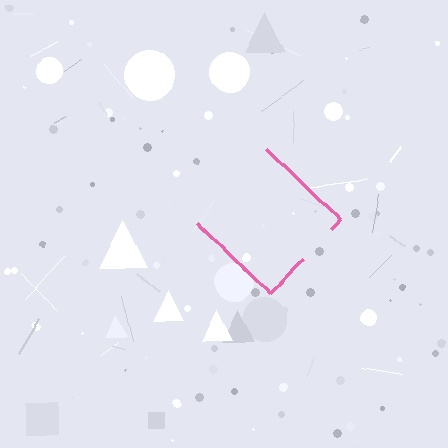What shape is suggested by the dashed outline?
The dashed outline suggests a diamond.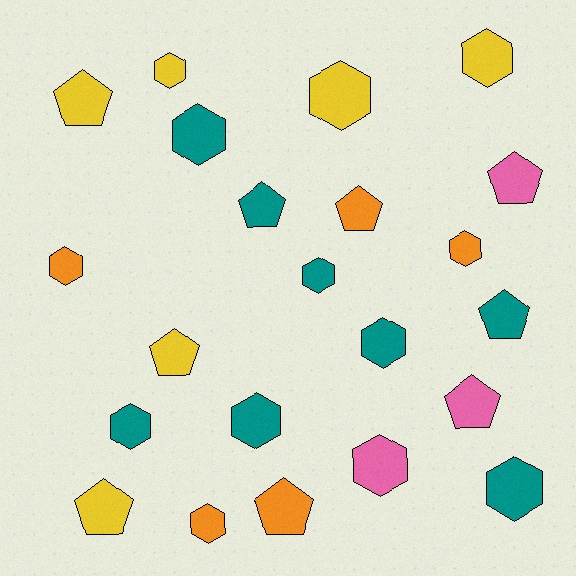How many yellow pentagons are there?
There are 3 yellow pentagons.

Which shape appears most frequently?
Hexagon, with 13 objects.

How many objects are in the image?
There are 22 objects.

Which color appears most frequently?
Teal, with 8 objects.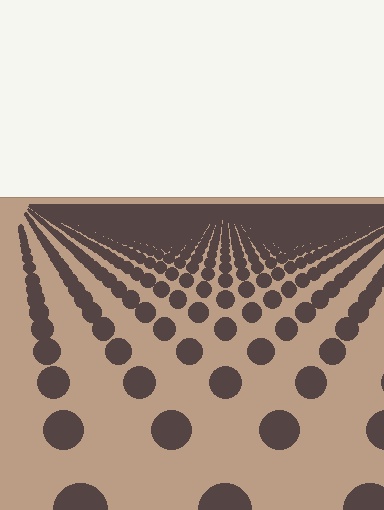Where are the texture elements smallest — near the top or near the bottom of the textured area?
Near the top.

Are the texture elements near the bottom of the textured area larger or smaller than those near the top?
Larger. Near the bottom, elements are closer to the viewer and appear at a bigger on-screen size.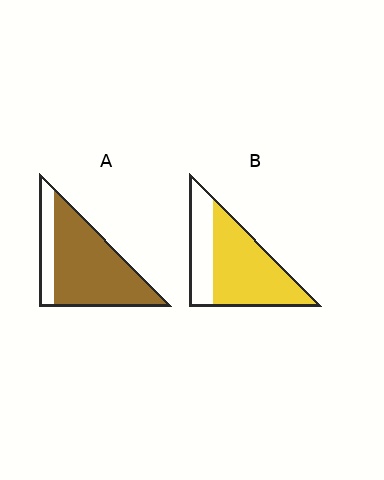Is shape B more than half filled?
Yes.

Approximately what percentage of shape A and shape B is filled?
A is approximately 80% and B is approximately 65%.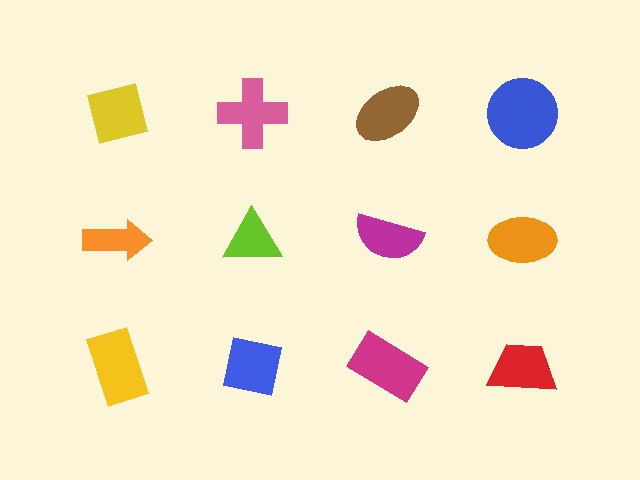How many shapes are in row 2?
4 shapes.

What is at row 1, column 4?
A blue circle.